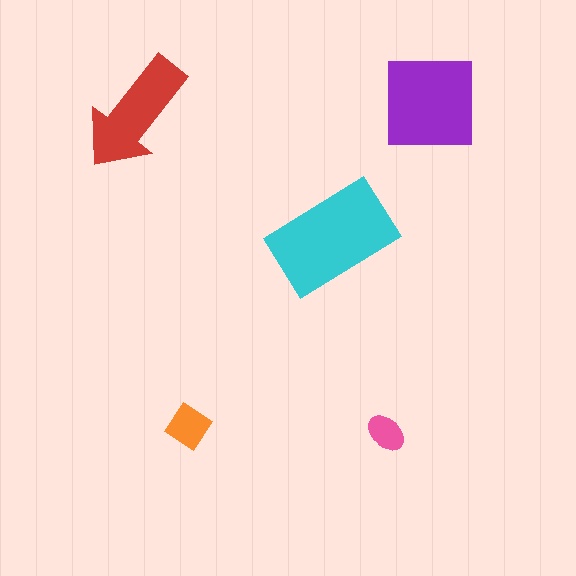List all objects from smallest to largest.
The pink ellipse, the orange diamond, the red arrow, the purple square, the cyan rectangle.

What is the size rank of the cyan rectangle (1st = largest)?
1st.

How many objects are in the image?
There are 5 objects in the image.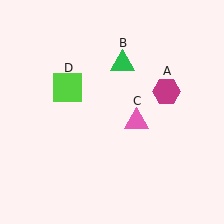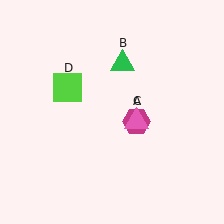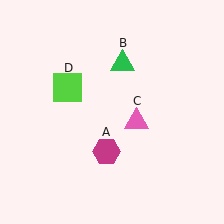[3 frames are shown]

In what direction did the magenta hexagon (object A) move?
The magenta hexagon (object A) moved down and to the left.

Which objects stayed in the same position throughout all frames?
Green triangle (object B) and pink triangle (object C) and lime square (object D) remained stationary.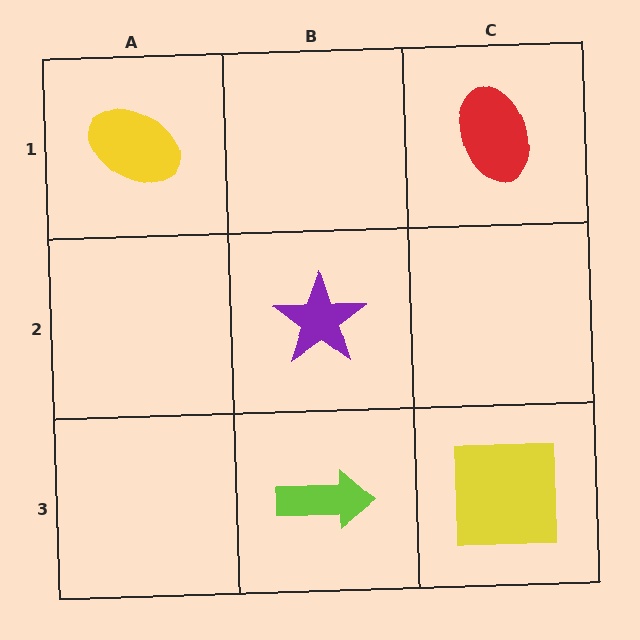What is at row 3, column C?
A yellow square.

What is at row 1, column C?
A red ellipse.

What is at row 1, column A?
A yellow ellipse.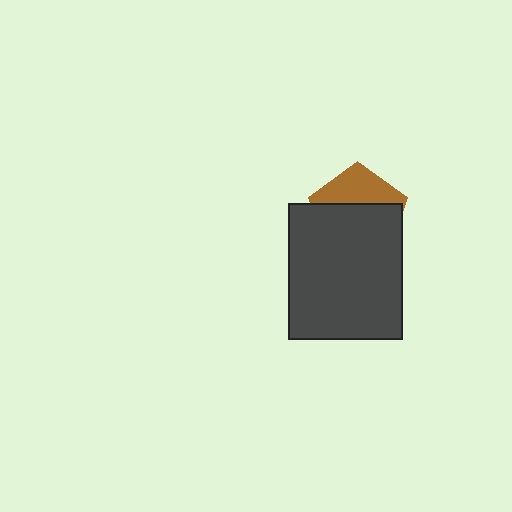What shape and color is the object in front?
The object in front is a dark gray rectangle.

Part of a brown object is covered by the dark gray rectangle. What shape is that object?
It is a pentagon.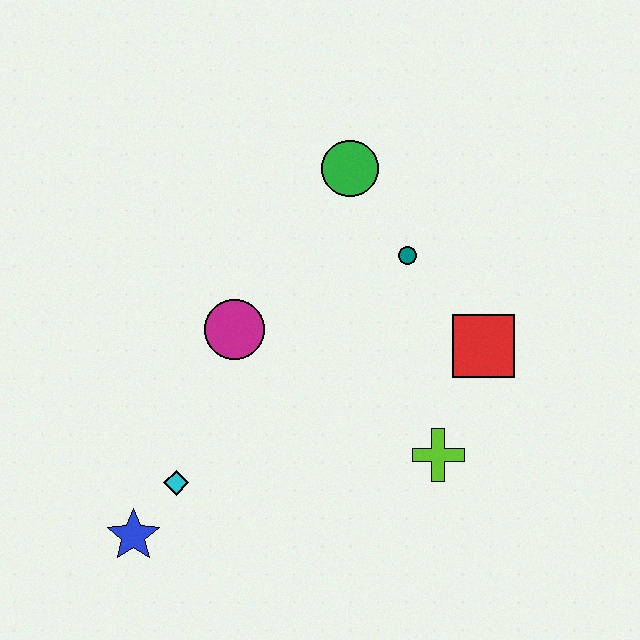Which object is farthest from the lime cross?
The blue star is farthest from the lime cross.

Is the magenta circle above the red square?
Yes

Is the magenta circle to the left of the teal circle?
Yes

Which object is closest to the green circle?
The teal circle is closest to the green circle.